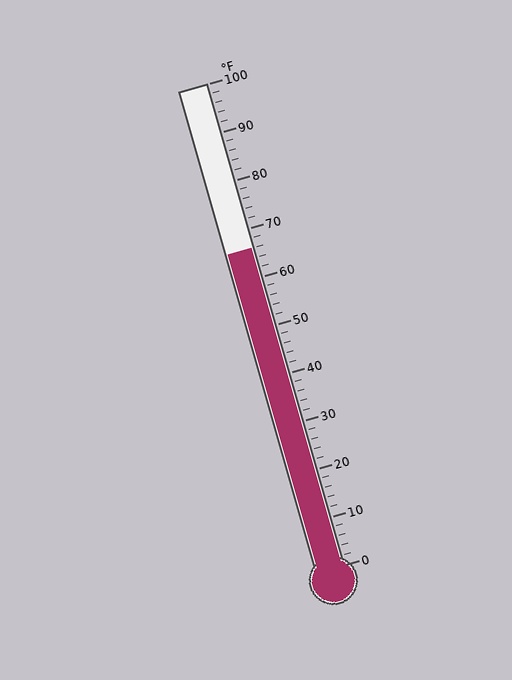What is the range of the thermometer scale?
The thermometer scale ranges from 0°F to 100°F.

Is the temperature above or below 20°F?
The temperature is above 20°F.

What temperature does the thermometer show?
The thermometer shows approximately 66°F.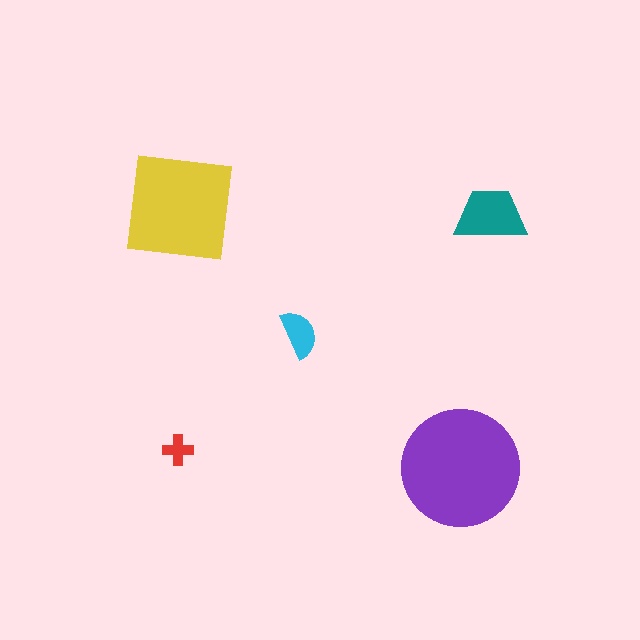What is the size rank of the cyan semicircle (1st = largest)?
4th.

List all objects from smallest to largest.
The red cross, the cyan semicircle, the teal trapezoid, the yellow square, the purple circle.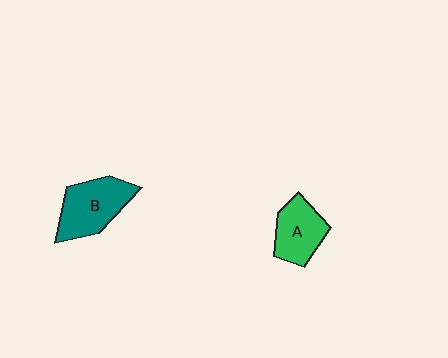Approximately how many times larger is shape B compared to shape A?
Approximately 1.3 times.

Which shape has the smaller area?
Shape A (green).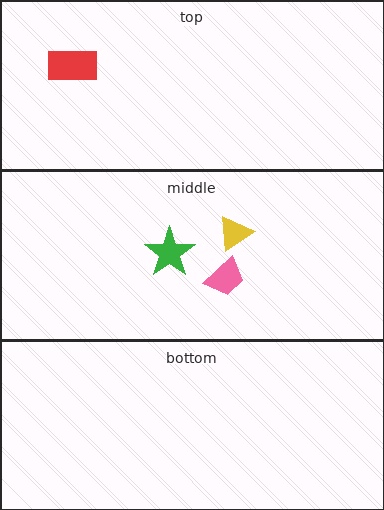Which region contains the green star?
The middle region.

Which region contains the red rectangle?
The top region.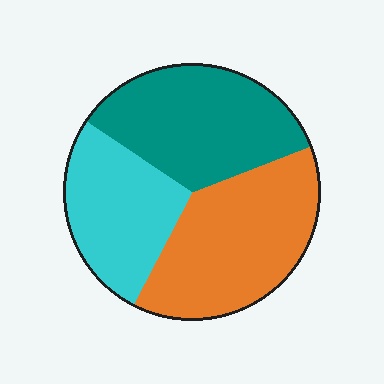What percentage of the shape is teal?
Teal covers 35% of the shape.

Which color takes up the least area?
Cyan, at roughly 25%.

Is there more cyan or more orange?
Orange.